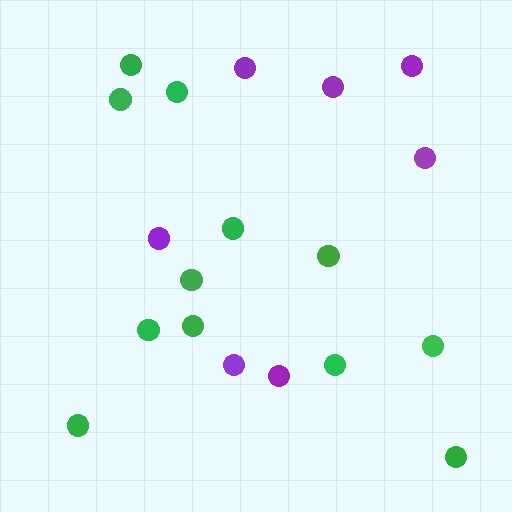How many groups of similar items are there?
There are 2 groups: one group of purple circles (7) and one group of green circles (12).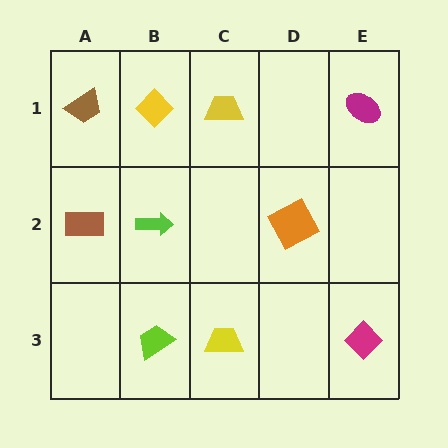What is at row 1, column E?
A magenta ellipse.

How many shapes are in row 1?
4 shapes.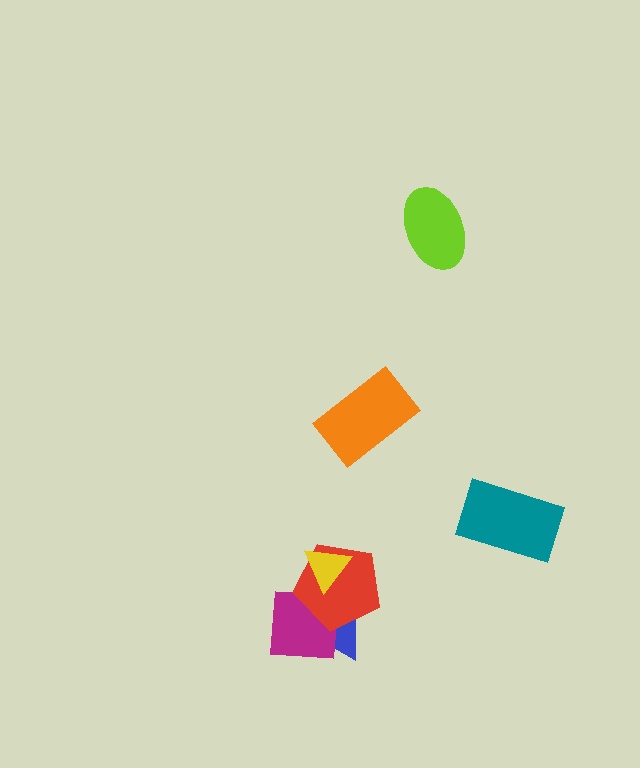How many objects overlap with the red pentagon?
3 objects overlap with the red pentagon.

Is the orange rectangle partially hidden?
No, no other shape covers it.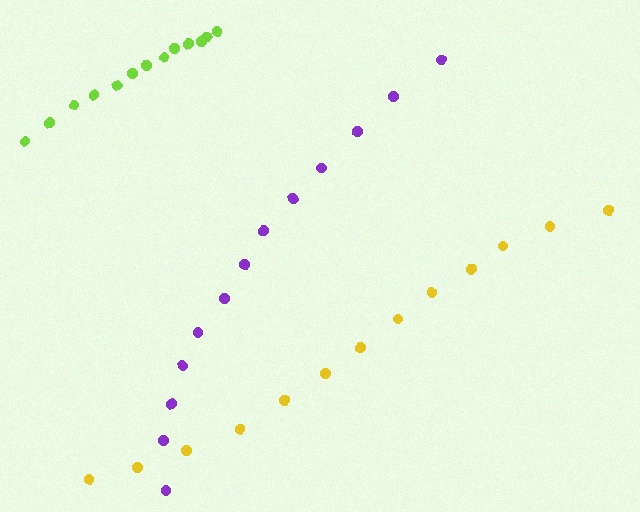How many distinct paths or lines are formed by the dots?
There are 3 distinct paths.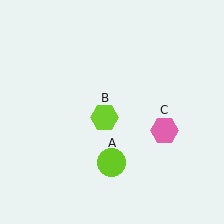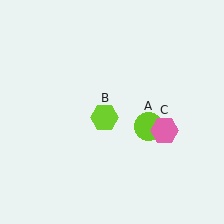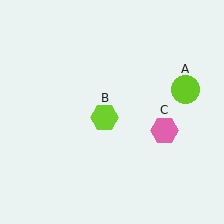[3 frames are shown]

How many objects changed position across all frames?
1 object changed position: lime circle (object A).